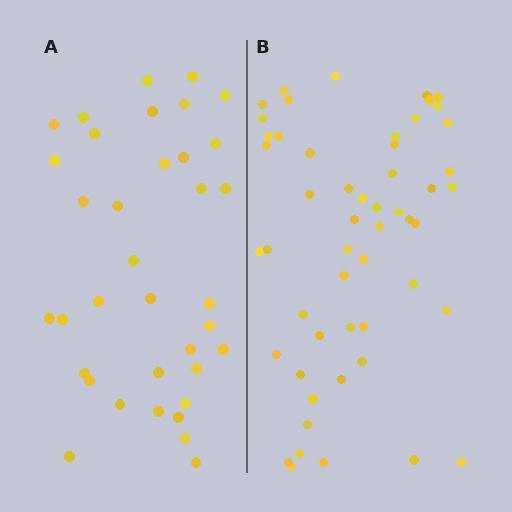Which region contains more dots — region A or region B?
Region B (the right region) has more dots.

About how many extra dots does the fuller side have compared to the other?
Region B has approximately 15 more dots than region A.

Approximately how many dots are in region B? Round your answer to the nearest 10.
About 50 dots. (The exact count is 53, which rounds to 50.)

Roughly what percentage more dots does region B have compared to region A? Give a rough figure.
About 45% more.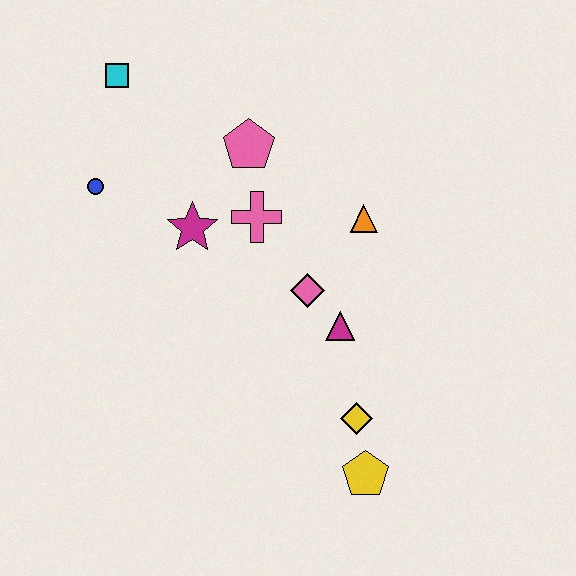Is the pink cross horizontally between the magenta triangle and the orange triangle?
No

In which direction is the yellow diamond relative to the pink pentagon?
The yellow diamond is below the pink pentagon.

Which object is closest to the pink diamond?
The magenta triangle is closest to the pink diamond.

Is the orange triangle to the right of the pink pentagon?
Yes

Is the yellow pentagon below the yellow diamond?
Yes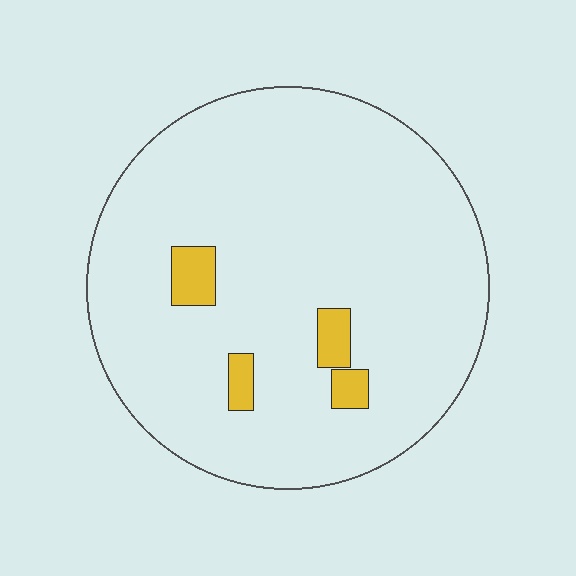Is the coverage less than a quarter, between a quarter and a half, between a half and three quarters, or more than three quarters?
Less than a quarter.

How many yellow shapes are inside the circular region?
4.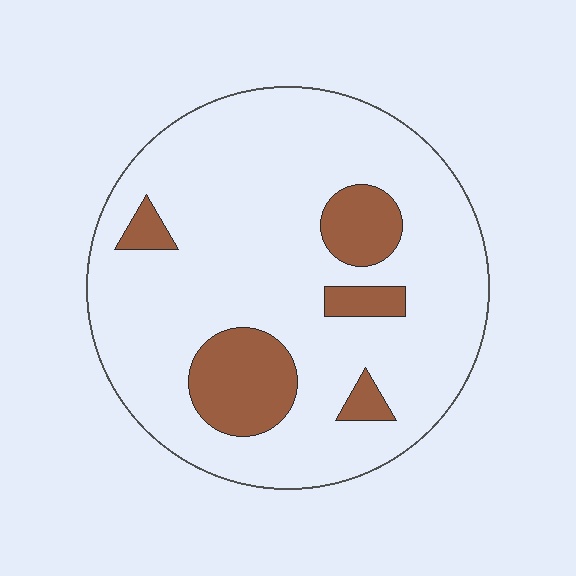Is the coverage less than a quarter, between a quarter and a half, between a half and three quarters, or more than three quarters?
Less than a quarter.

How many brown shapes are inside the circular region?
5.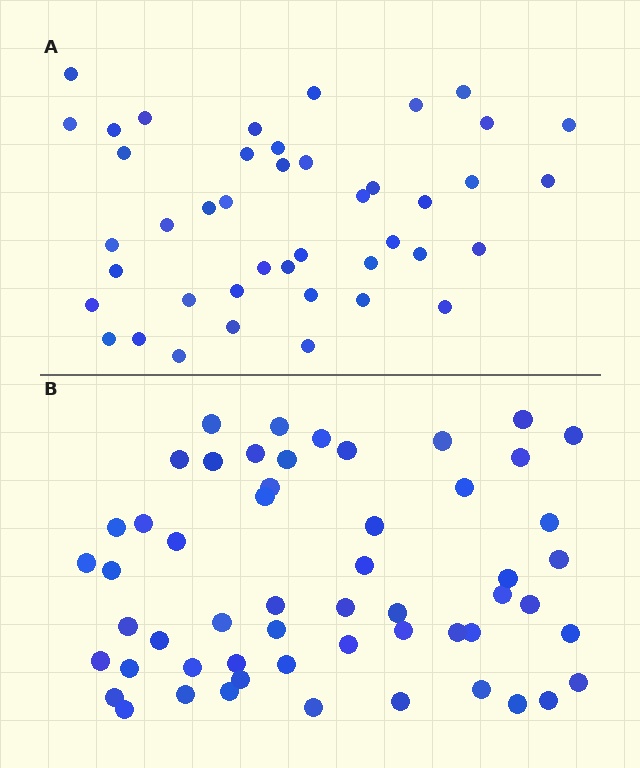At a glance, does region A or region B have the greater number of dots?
Region B (the bottom region) has more dots.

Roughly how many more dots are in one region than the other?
Region B has roughly 12 or so more dots than region A.